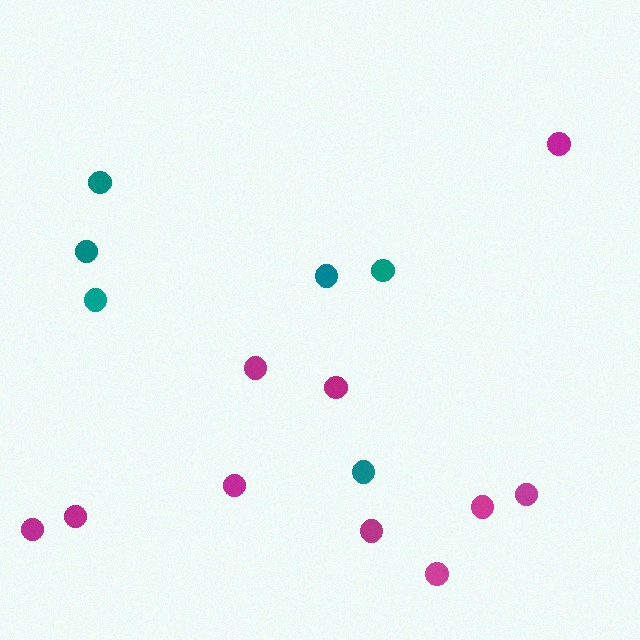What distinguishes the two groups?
There are 2 groups: one group of magenta circles (10) and one group of teal circles (6).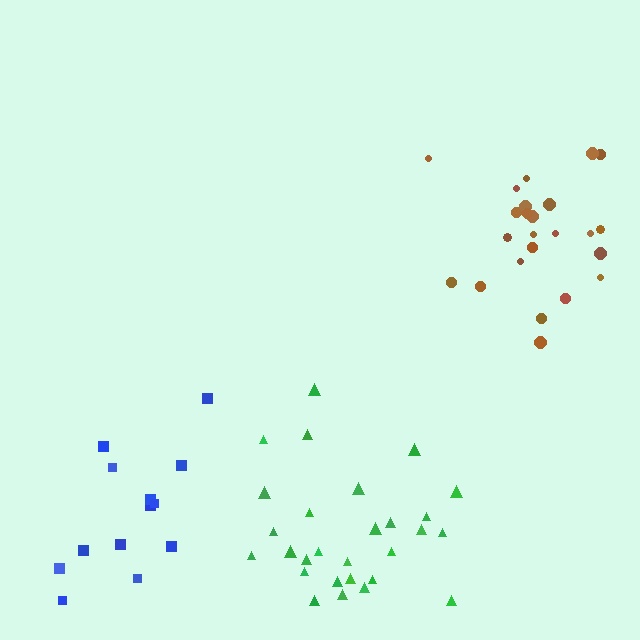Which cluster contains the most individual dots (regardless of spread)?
Green (28).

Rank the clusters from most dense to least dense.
green, brown, blue.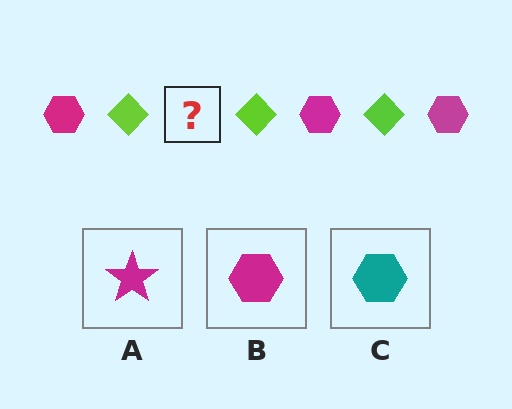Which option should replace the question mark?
Option B.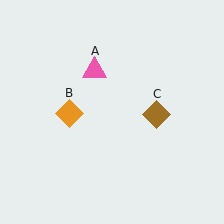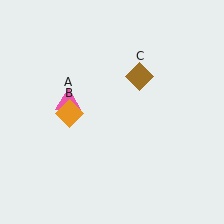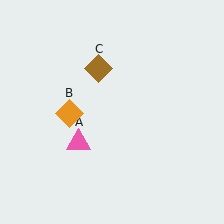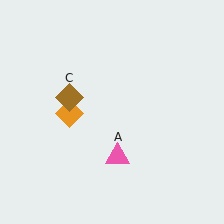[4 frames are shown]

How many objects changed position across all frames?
2 objects changed position: pink triangle (object A), brown diamond (object C).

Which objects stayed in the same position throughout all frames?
Orange diamond (object B) remained stationary.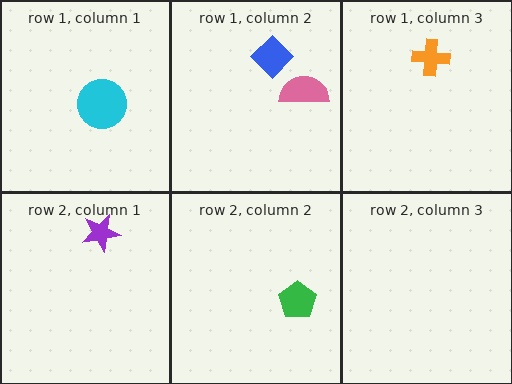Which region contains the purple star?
The row 2, column 1 region.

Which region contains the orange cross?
The row 1, column 3 region.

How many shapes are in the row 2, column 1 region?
1.